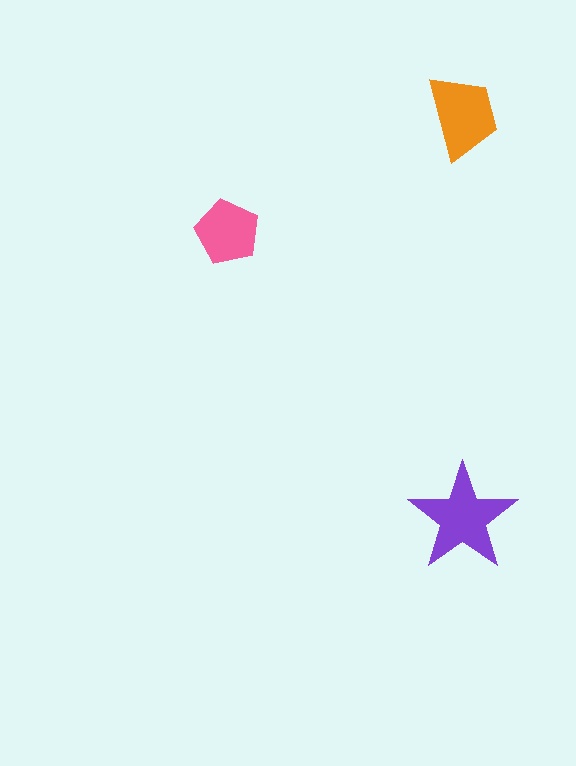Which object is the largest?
The purple star.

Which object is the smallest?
The pink pentagon.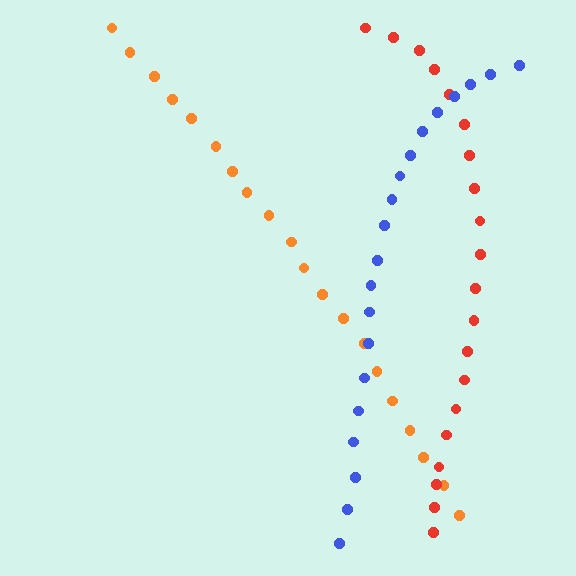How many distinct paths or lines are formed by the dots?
There are 3 distinct paths.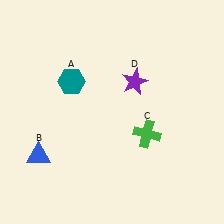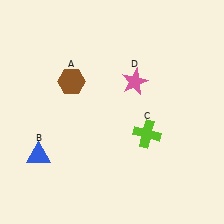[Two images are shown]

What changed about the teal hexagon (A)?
In Image 1, A is teal. In Image 2, it changed to brown.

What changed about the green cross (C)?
In Image 1, C is green. In Image 2, it changed to lime.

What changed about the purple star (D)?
In Image 1, D is purple. In Image 2, it changed to pink.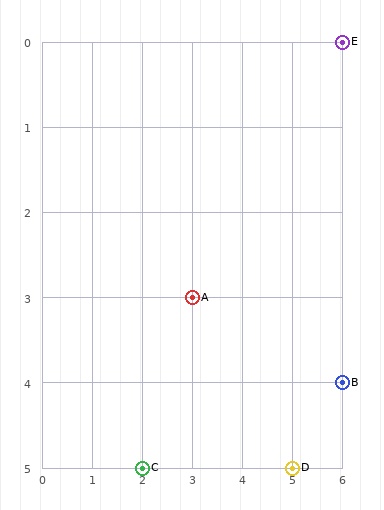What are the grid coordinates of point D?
Point D is at grid coordinates (5, 5).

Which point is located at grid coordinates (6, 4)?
Point B is at (6, 4).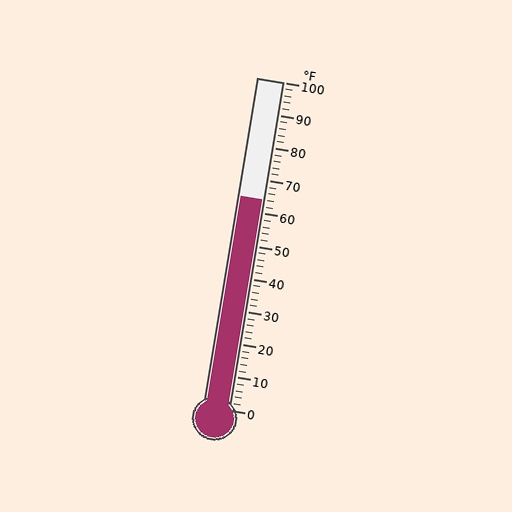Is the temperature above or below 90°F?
The temperature is below 90°F.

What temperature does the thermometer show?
The thermometer shows approximately 64°F.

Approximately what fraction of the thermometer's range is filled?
The thermometer is filled to approximately 65% of its range.